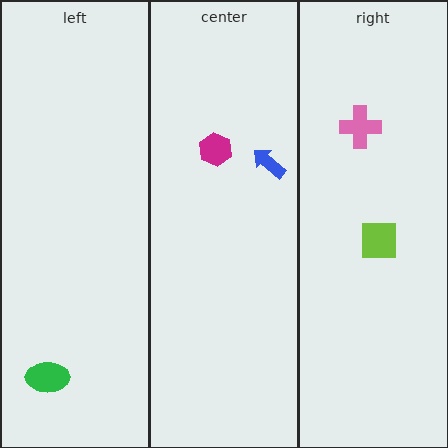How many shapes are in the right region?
2.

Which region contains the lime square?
The right region.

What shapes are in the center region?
The blue arrow, the magenta hexagon.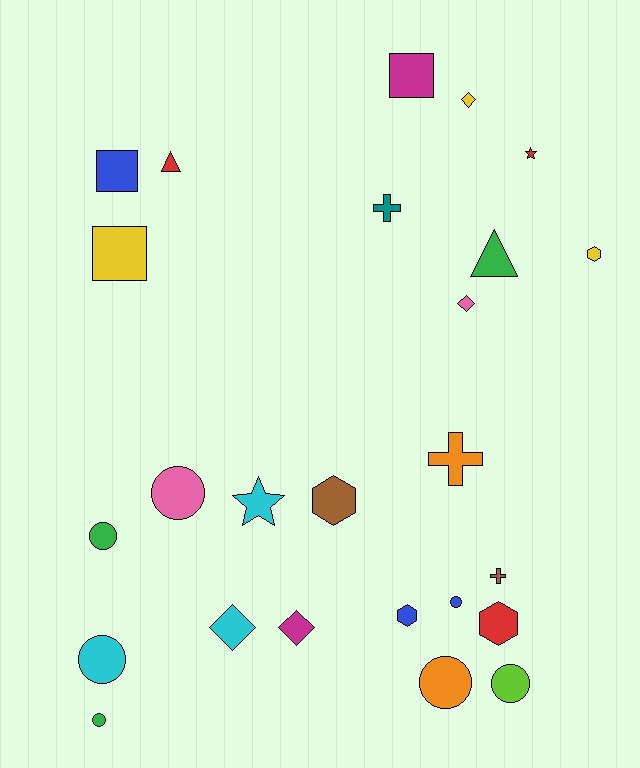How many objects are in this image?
There are 25 objects.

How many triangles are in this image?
There are 2 triangles.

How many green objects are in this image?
There are 3 green objects.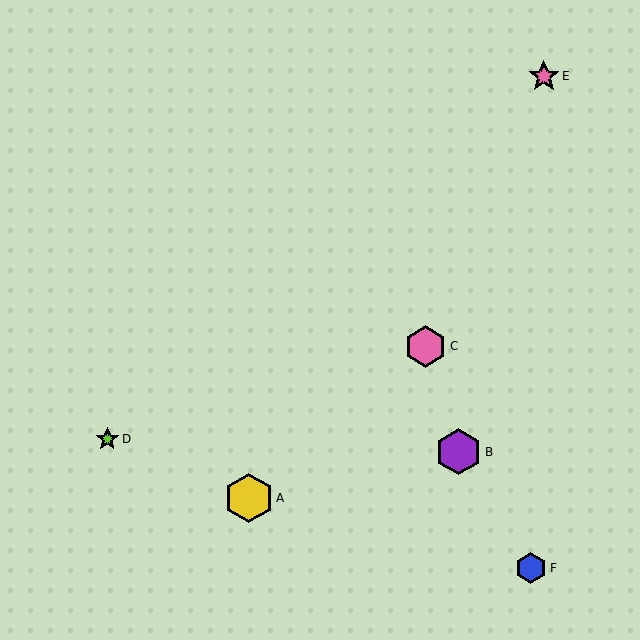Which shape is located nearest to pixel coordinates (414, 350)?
The pink hexagon (labeled C) at (426, 346) is nearest to that location.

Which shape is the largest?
The yellow hexagon (labeled A) is the largest.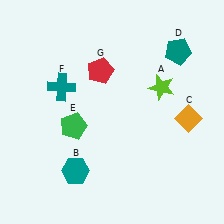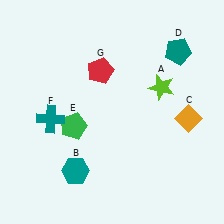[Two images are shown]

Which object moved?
The teal cross (F) moved down.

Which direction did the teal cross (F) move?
The teal cross (F) moved down.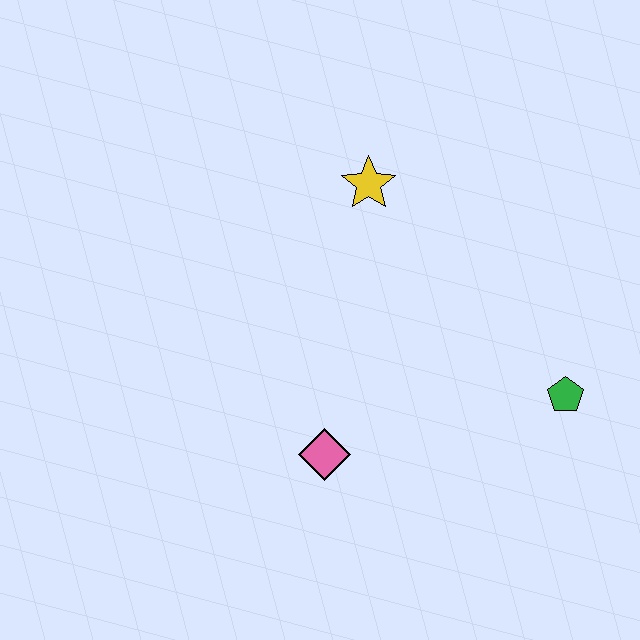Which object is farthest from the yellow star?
The green pentagon is farthest from the yellow star.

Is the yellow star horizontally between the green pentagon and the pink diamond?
Yes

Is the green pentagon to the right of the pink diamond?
Yes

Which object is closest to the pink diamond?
The green pentagon is closest to the pink diamond.